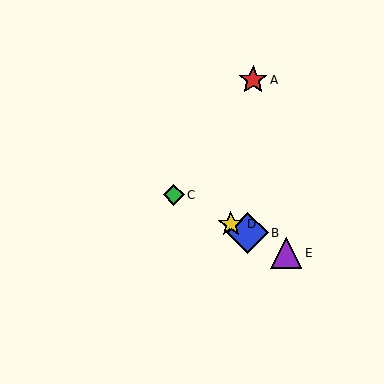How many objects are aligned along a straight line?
4 objects (B, C, D, E) are aligned along a straight line.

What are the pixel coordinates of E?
Object E is at (286, 253).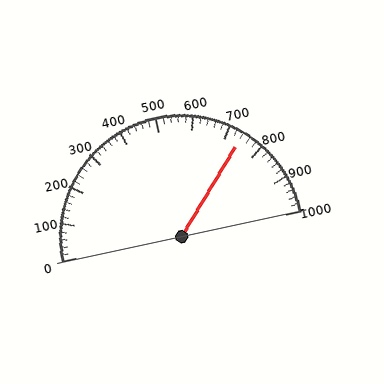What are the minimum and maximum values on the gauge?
The gauge ranges from 0 to 1000.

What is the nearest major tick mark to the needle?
The nearest major tick mark is 700.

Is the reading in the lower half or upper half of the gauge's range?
The reading is in the upper half of the range (0 to 1000).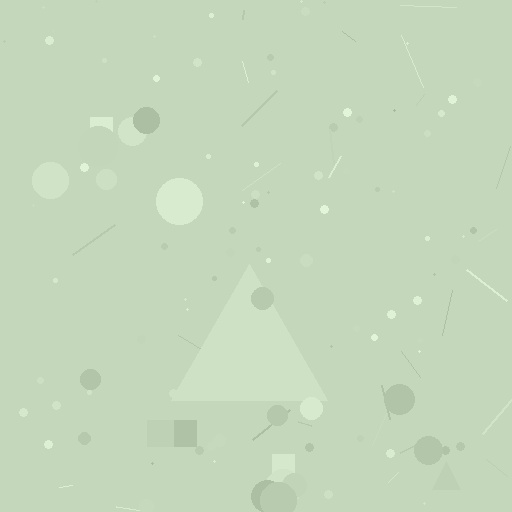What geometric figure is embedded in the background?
A triangle is embedded in the background.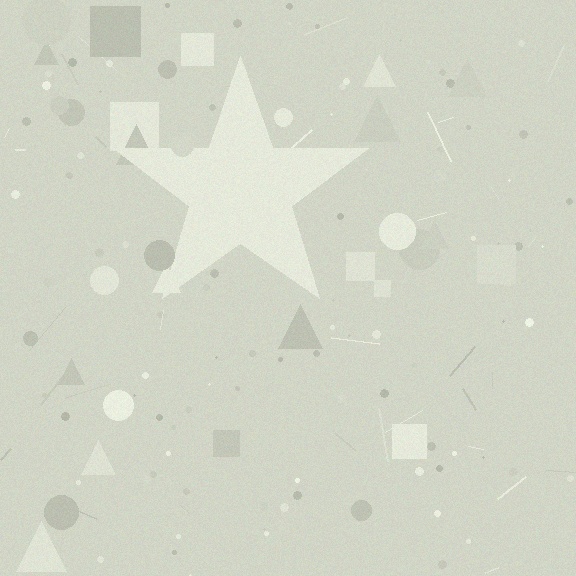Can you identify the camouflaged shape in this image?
The camouflaged shape is a star.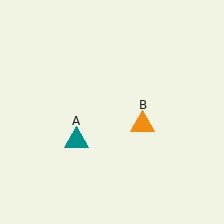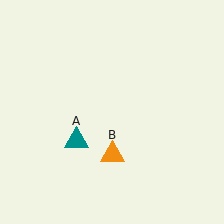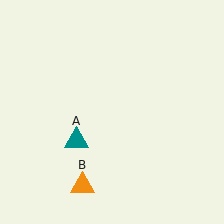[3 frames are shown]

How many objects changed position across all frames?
1 object changed position: orange triangle (object B).